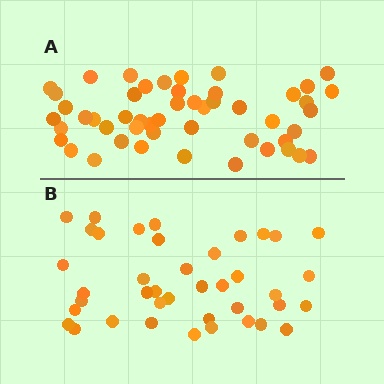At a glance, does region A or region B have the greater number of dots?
Region A (the top region) has more dots.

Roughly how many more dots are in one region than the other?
Region A has roughly 10 or so more dots than region B.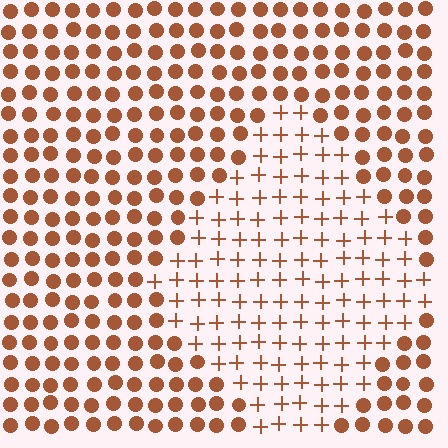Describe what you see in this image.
The image is filled with small brown elements arranged in a uniform grid. A diamond-shaped region contains plus signs, while the surrounding area contains circles. The boundary is defined purely by the change in element shape.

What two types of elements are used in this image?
The image uses plus signs inside the diamond region and circles outside it.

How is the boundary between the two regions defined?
The boundary is defined by a change in element shape: plus signs inside vs. circles outside. All elements share the same color and spacing.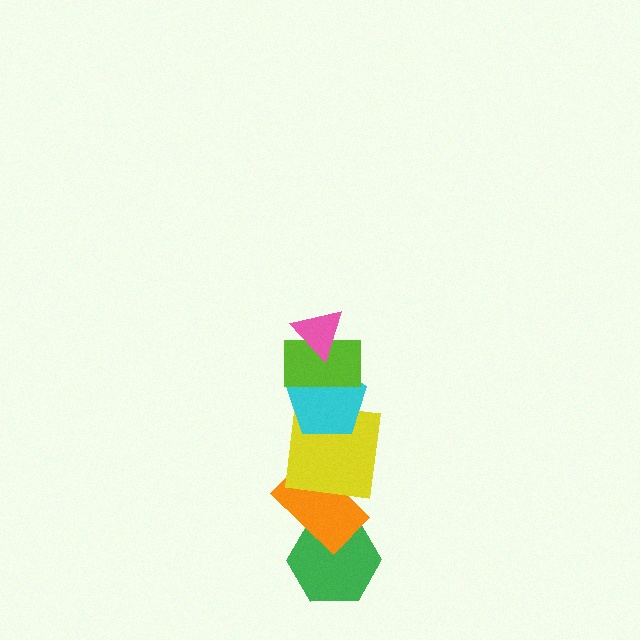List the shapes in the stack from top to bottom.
From top to bottom: the pink triangle, the lime rectangle, the cyan pentagon, the yellow square, the orange rectangle, the green hexagon.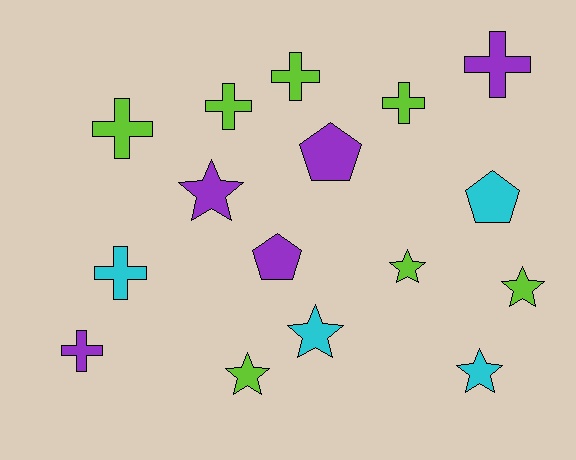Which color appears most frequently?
Lime, with 7 objects.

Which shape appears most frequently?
Cross, with 7 objects.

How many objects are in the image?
There are 16 objects.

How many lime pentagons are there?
There are no lime pentagons.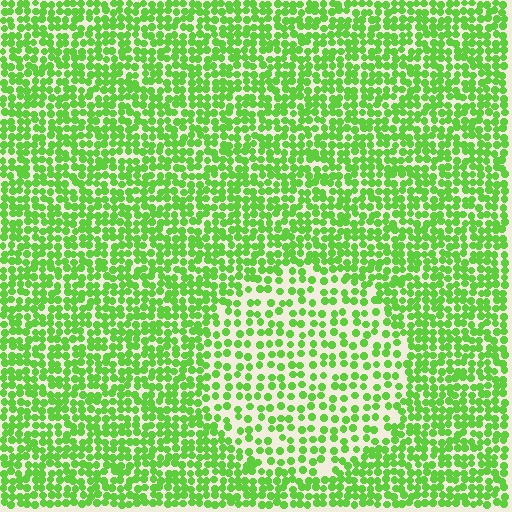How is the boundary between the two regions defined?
The boundary is defined by a change in element density (approximately 1.8x ratio). All elements are the same color, size, and shape.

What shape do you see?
I see a circle.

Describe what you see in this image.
The image contains small lime elements arranged at two different densities. A circle-shaped region is visible where the elements are less densely packed than the surrounding area.